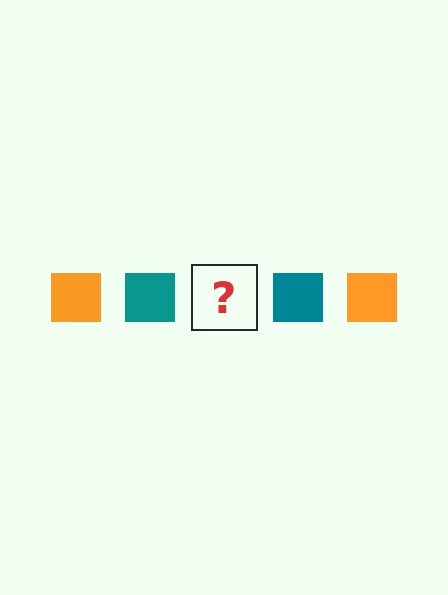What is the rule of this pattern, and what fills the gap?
The rule is that the pattern cycles through orange, teal squares. The gap should be filled with an orange square.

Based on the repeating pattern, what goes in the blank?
The blank should be an orange square.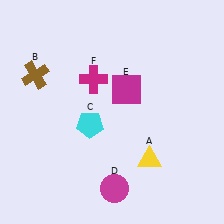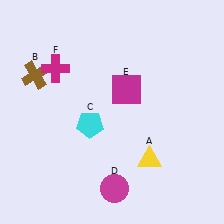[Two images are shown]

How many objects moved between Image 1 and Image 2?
1 object moved between the two images.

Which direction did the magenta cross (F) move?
The magenta cross (F) moved left.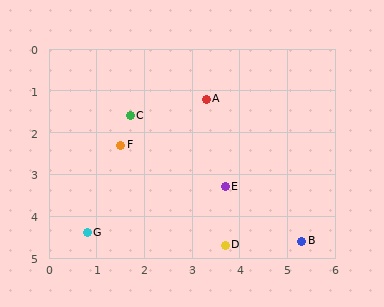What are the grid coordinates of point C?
Point C is at approximately (1.7, 1.6).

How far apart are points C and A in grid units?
Points C and A are about 1.6 grid units apart.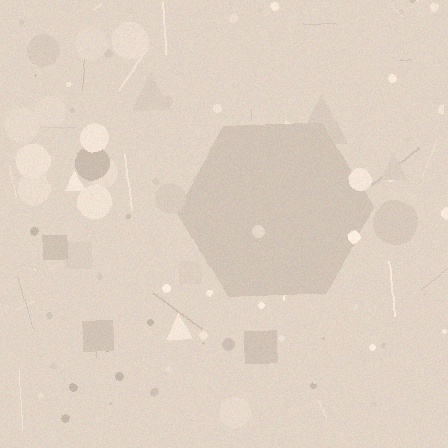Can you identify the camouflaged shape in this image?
The camouflaged shape is a hexagon.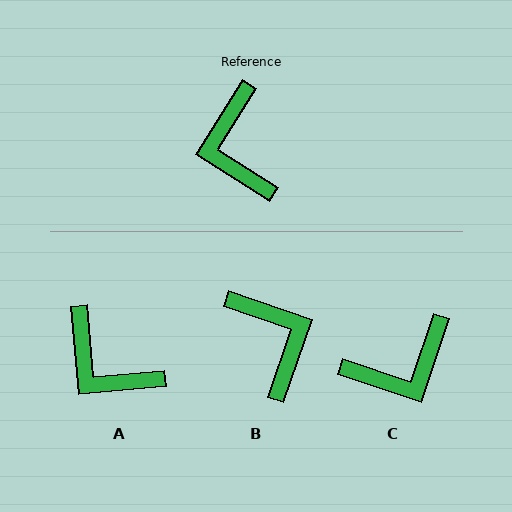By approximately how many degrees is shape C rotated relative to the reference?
Approximately 104 degrees counter-clockwise.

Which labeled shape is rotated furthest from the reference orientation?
B, about 166 degrees away.